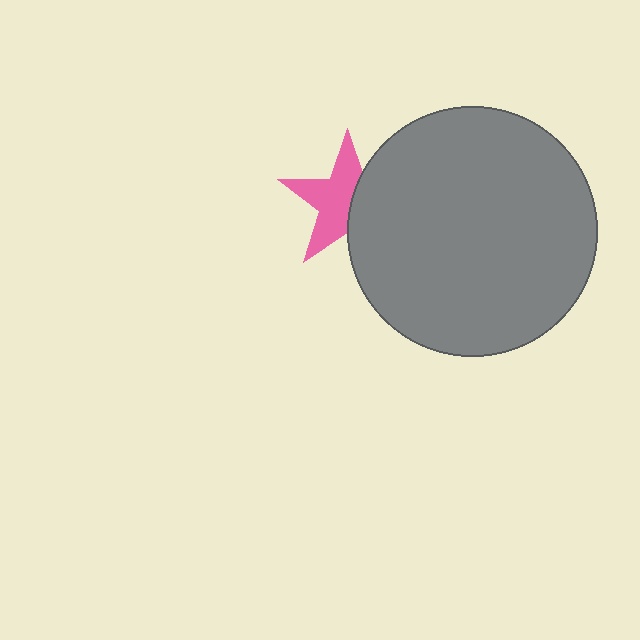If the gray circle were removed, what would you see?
You would see the complete pink star.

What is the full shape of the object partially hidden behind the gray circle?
The partially hidden object is a pink star.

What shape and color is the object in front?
The object in front is a gray circle.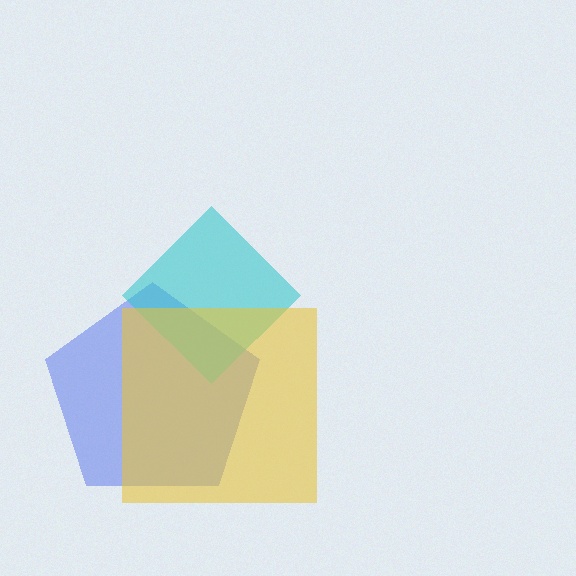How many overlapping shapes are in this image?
There are 3 overlapping shapes in the image.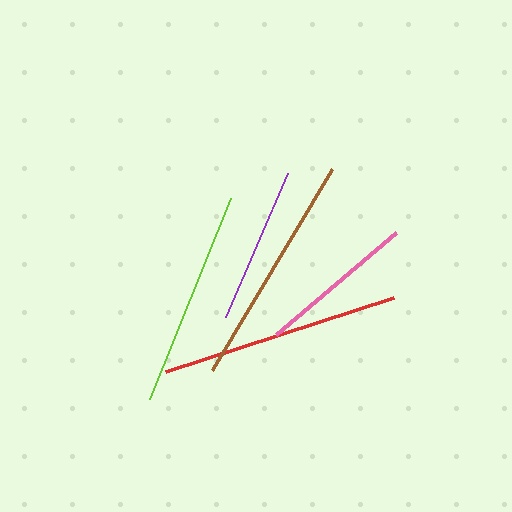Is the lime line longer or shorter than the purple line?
The lime line is longer than the purple line.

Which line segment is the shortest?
The purple line is the shortest at approximately 157 pixels.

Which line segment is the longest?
The red line is the longest at approximately 240 pixels.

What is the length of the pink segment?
The pink segment is approximately 158 pixels long.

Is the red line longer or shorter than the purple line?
The red line is longer than the purple line.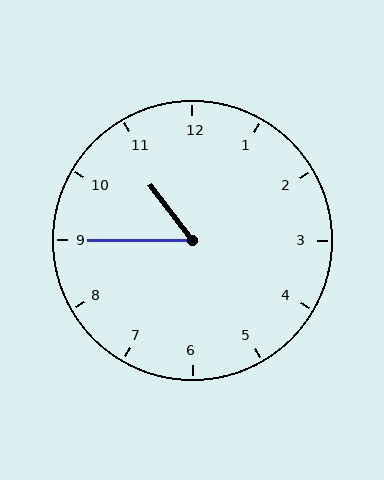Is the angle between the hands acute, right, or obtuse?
It is acute.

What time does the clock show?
10:45.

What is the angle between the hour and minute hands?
Approximately 52 degrees.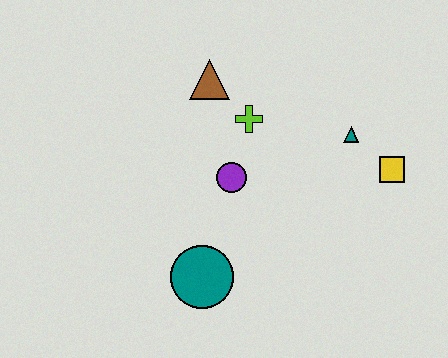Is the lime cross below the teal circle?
No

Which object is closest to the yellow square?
The teal triangle is closest to the yellow square.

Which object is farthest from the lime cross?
The teal circle is farthest from the lime cross.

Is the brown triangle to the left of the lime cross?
Yes